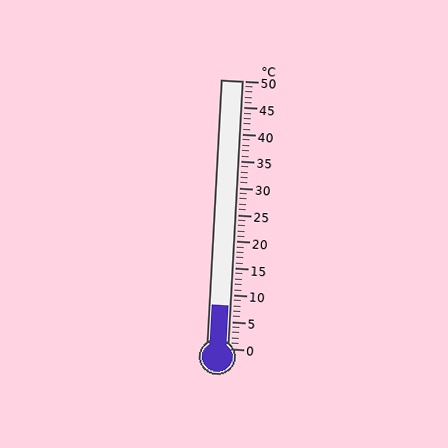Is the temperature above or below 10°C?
The temperature is below 10°C.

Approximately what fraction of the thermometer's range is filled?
The thermometer is filled to approximately 15% of its range.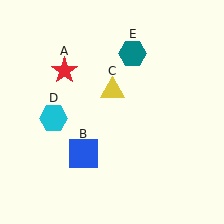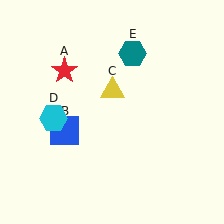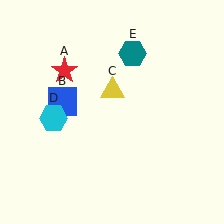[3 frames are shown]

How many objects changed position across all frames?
1 object changed position: blue square (object B).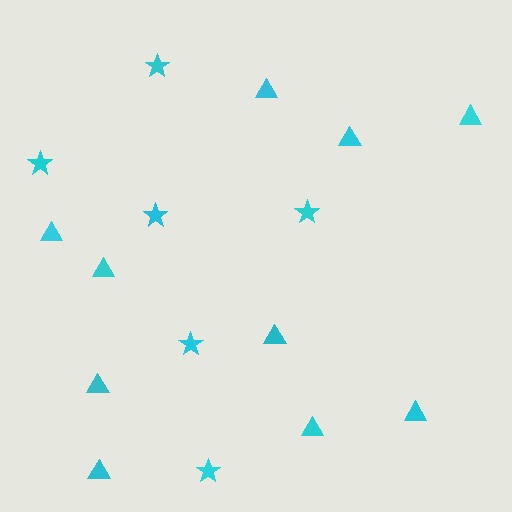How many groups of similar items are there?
There are 2 groups: one group of triangles (10) and one group of stars (6).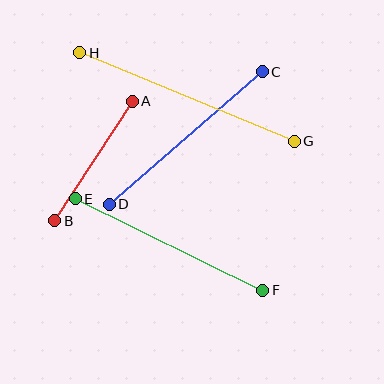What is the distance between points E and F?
The distance is approximately 209 pixels.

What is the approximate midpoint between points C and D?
The midpoint is at approximately (186, 138) pixels.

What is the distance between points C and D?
The distance is approximately 203 pixels.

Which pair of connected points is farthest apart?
Points G and H are farthest apart.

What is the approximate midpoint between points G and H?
The midpoint is at approximately (187, 97) pixels.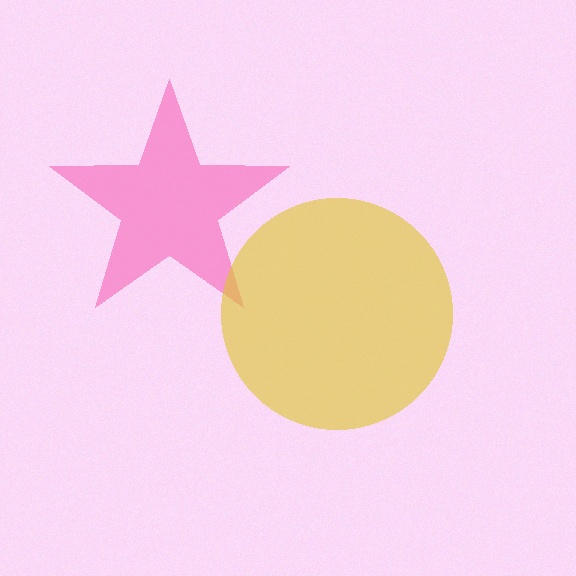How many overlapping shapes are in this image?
There are 2 overlapping shapes in the image.